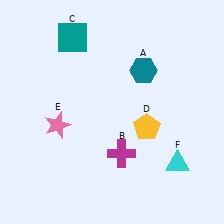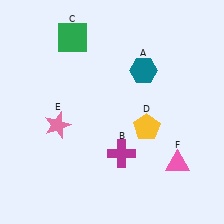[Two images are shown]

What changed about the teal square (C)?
In Image 1, C is teal. In Image 2, it changed to green.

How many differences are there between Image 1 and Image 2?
There are 2 differences between the two images.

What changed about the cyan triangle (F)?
In Image 1, F is cyan. In Image 2, it changed to pink.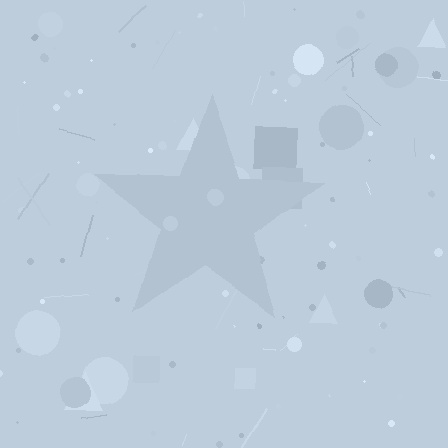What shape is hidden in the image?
A star is hidden in the image.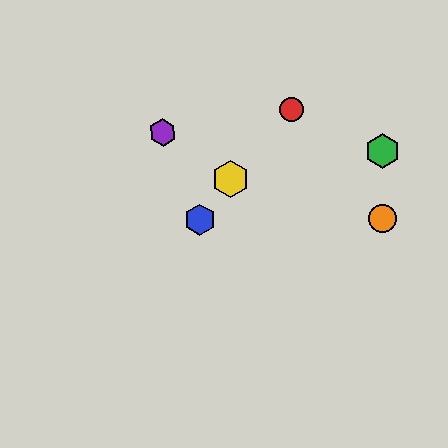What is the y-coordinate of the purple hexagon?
The purple hexagon is at y≈133.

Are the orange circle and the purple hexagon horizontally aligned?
No, the orange circle is at y≈219 and the purple hexagon is at y≈133.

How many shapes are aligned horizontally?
2 shapes (the blue hexagon, the orange circle) are aligned horizontally.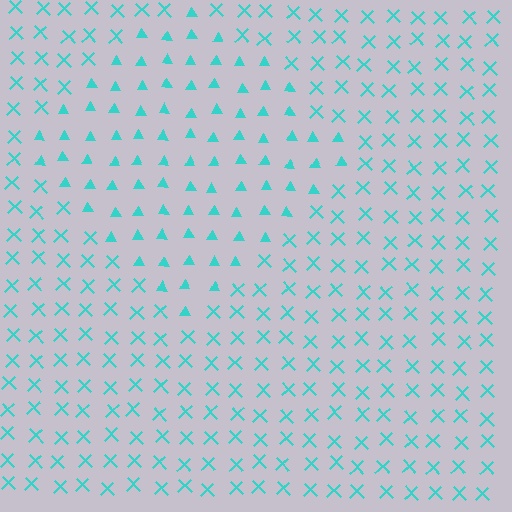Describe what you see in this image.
The image is filled with small cyan elements arranged in a uniform grid. A diamond-shaped region contains triangles, while the surrounding area contains X marks. The boundary is defined purely by the change in element shape.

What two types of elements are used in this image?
The image uses triangles inside the diamond region and X marks outside it.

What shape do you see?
I see a diamond.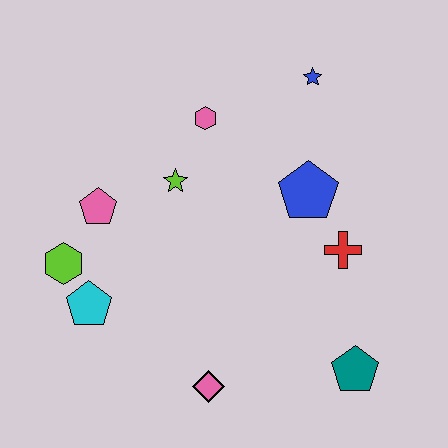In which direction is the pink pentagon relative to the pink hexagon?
The pink pentagon is to the left of the pink hexagon.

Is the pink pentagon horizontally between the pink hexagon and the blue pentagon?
No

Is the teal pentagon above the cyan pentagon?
No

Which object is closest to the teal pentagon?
The red cross is closest to the teal pentagon.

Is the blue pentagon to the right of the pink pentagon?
Yes